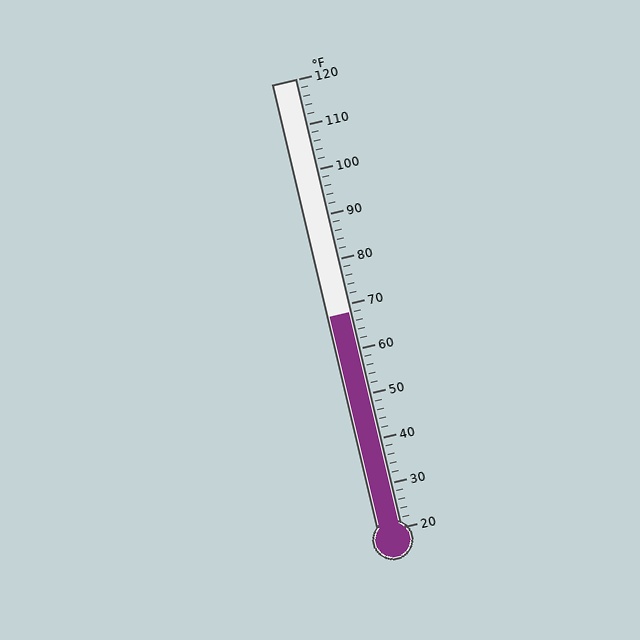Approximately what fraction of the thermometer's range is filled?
The thermometer is filled to approximately 50% of its range.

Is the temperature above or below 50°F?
The temperature is above 50°F.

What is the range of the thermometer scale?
The thermometer scale ranges from 20°F to 120°F.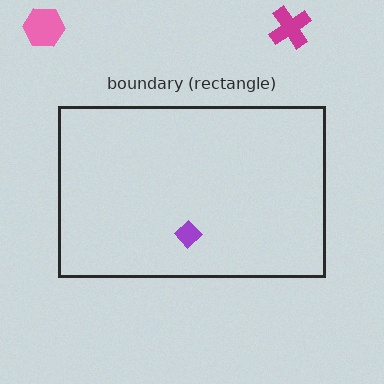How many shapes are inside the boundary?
1 inside, 2 outside.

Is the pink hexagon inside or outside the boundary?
Outside.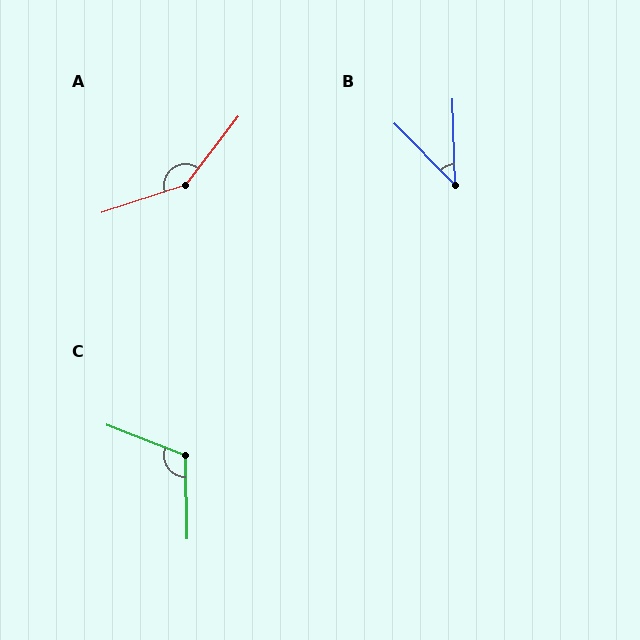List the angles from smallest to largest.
B (43°), C (112°), A (146°).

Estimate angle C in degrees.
Approximately 112 degrees.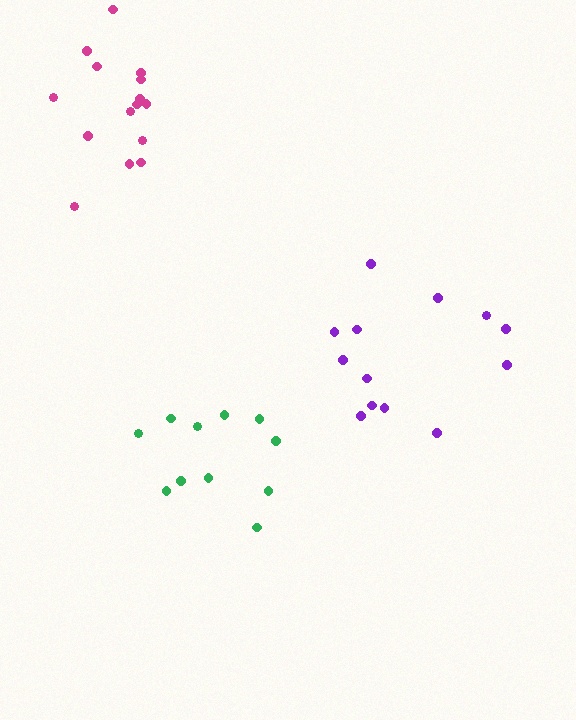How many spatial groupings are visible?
There are 3 spatial groupings.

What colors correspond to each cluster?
The clusters are colored: green, purple, magenta.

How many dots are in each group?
Group 1: 11 dots, Group 2: 13 dots, Group 3: 15 dots (39 total).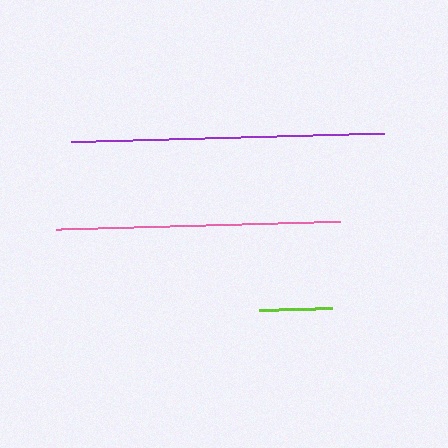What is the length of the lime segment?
The lime segment is approximately 72 pixels long.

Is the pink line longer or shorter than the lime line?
The pink line is longer than the lime line.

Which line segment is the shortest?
The lime line is the shortest at approximately 72 pixels.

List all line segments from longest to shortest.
From longest to shortest: purple, pink, lime.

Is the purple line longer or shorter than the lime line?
The purple line is longer than the lime line.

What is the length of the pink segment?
The pink segment is approximately 283 pixels long.